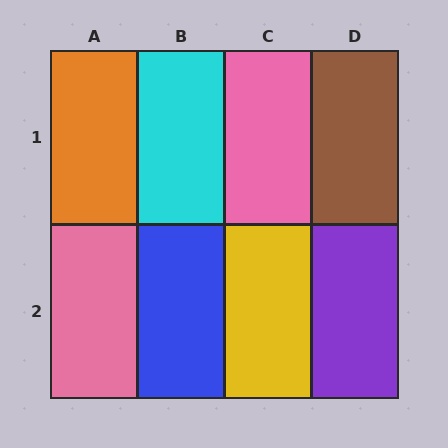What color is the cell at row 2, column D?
Purple.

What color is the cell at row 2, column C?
Yellow.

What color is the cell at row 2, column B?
Blue.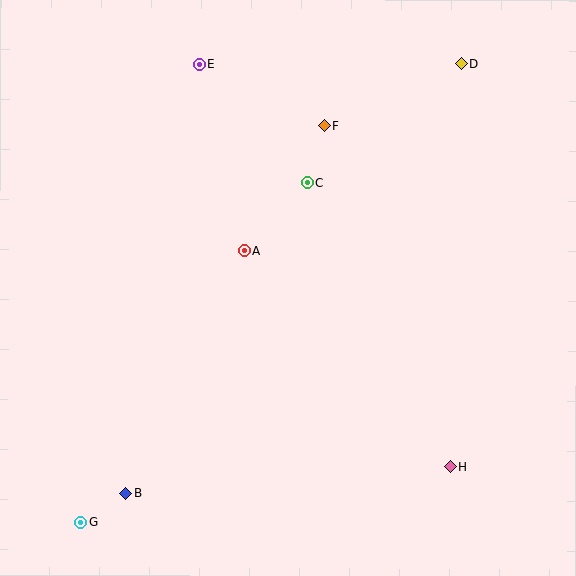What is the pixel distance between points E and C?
The distance between E and C is 160 pixels.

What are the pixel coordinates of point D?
Point D is at (461, 63).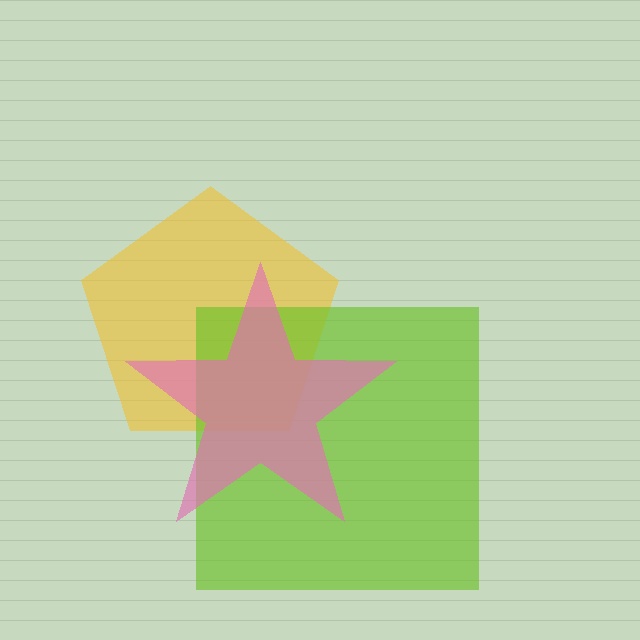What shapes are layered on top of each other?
The layered shapes are: a yellow pentagon, a lime square, a pink star.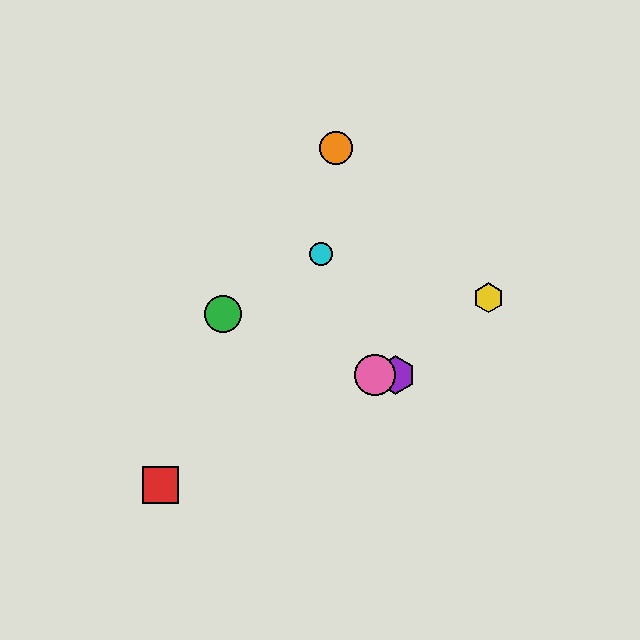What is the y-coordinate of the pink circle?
The pink circle is at y≈375.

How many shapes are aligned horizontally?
3 shapes (the blue hexagon, the purple hexagon, the pink circle) are aligned horizontally.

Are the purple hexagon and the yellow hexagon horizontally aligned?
No, the purple hexagon is at y≈375 and the yellow hexagon is at y≈298.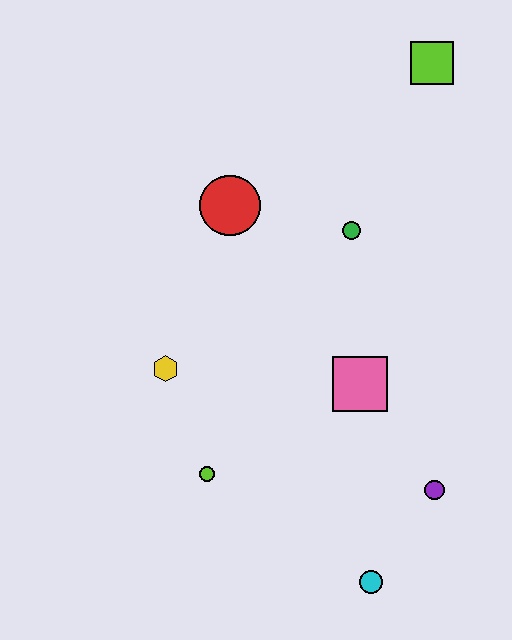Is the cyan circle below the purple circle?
Yes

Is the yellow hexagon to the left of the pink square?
Yes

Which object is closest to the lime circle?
The yellow hexagon is closest to the lime circle.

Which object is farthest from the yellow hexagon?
The lime square is farthest from the yellow hexagon.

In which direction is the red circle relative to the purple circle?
The red circle is above the purple circle.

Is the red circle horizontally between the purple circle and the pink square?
No